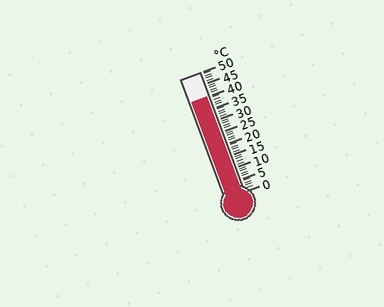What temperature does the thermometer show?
The thermometer shows approximately 40°C.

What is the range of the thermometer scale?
The thermometer scale ranges from 0°C to 50°C.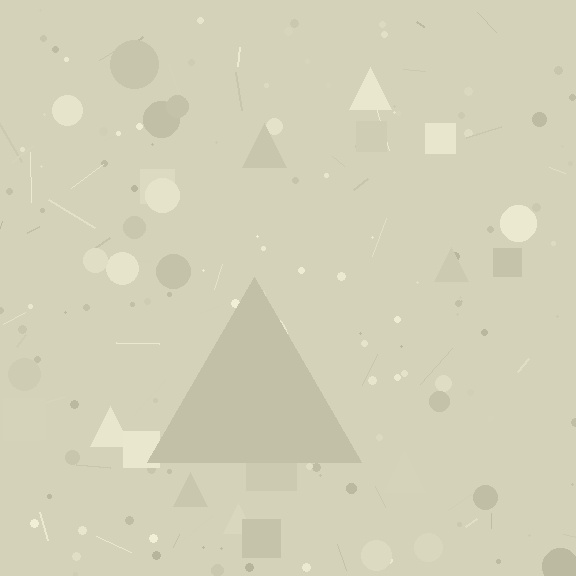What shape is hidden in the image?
A triangle is hidden in the image.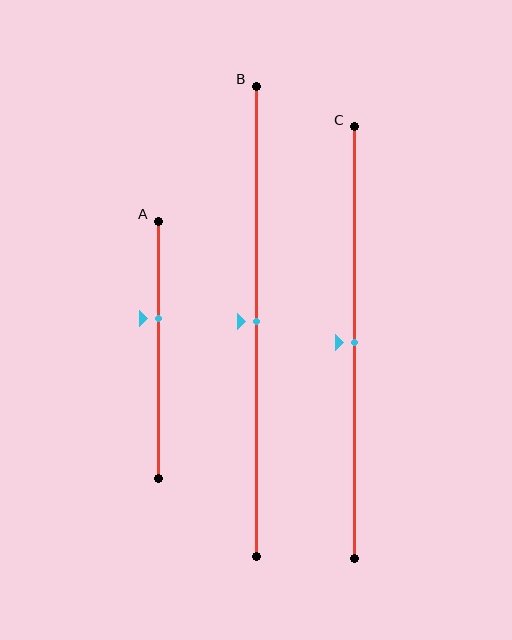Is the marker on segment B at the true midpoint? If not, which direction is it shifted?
Yes, the marker on segment B is at the true midpoint.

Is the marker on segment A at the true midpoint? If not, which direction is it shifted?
No, the marker on segment A is shifted upward by about 12% of the segment length.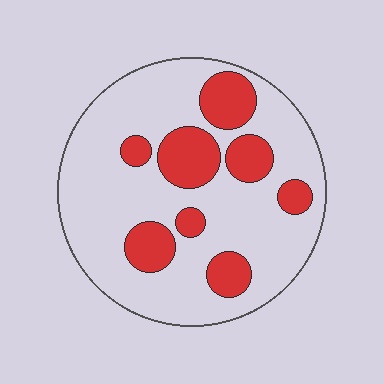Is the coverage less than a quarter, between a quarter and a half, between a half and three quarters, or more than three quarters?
Less than a quarter.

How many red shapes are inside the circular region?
8.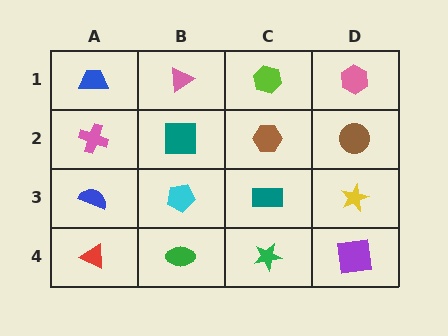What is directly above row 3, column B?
A teal square.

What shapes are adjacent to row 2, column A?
A blue trapezoid (row 1, column A), a blue semicircle (row 3, column A), a teal square (row 2, column B).